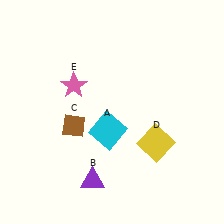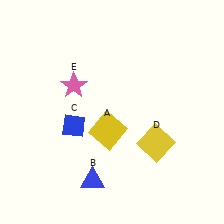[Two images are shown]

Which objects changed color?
A changed from cyan to yellow. B changed from purple to blue. C changed from brown to blue.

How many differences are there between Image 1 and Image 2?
There are 3 differences between the two images.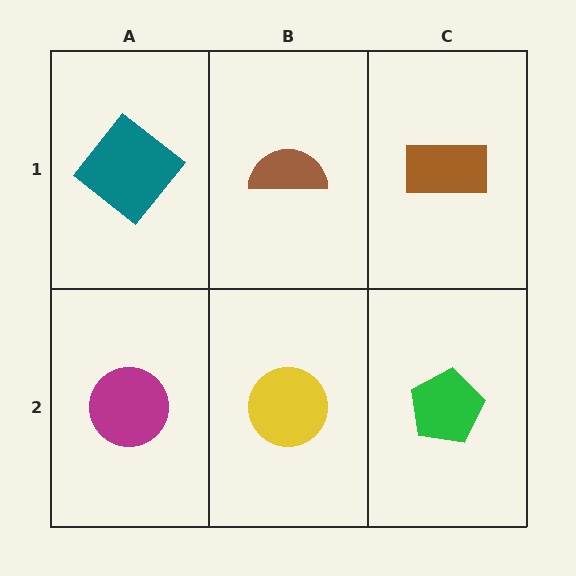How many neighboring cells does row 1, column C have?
2.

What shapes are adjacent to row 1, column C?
A green pentagon (row 2, column C), a brown semicircle (row 1, column B).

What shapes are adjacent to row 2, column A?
A teal diamond (row 1, column A), a yellow circle (row 2, column B).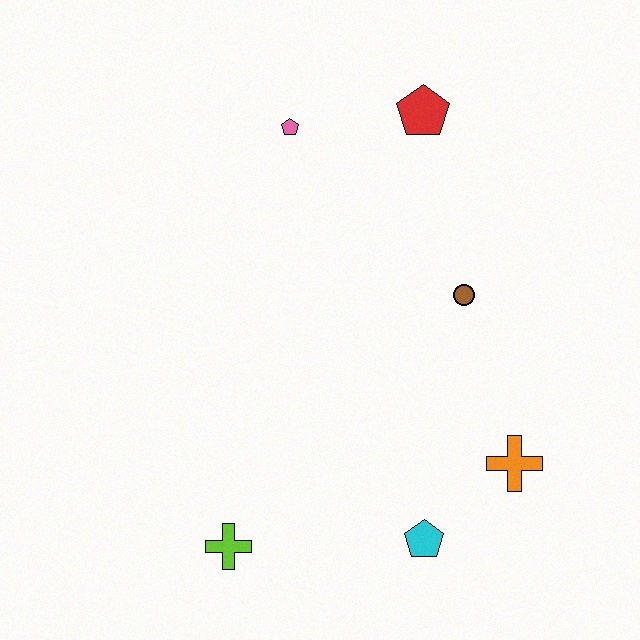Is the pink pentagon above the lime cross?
Yes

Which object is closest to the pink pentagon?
The red pentagon is closest to the pink pentagon.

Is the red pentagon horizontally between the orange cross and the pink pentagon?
Yes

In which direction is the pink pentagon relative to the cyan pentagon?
The pink pentagon is above the cyan pentagon.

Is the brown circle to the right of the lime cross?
Yes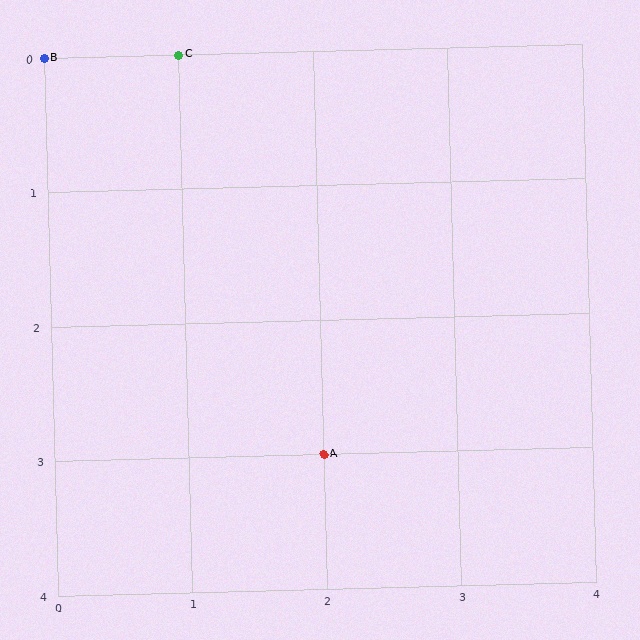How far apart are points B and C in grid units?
Points B and C are 1 column apart.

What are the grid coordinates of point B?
Point B is at grid coordinates (0, 0).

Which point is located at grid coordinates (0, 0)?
Point B is at (0, 0).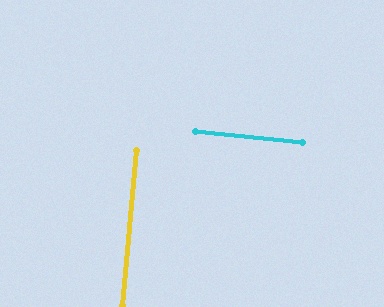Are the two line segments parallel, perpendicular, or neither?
Perpendicular — they meet at approximately 89°.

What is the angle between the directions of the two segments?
Approximately 89 degrees.